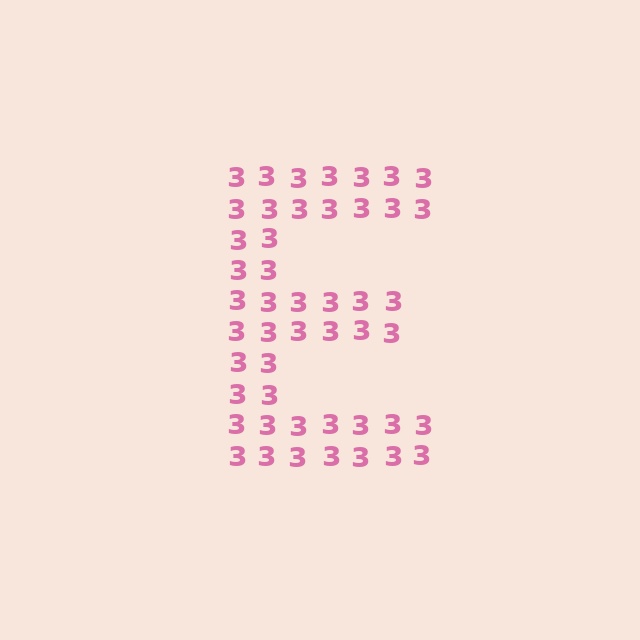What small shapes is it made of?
It is made of small digit 3's.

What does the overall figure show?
The overall figure shows the letter E.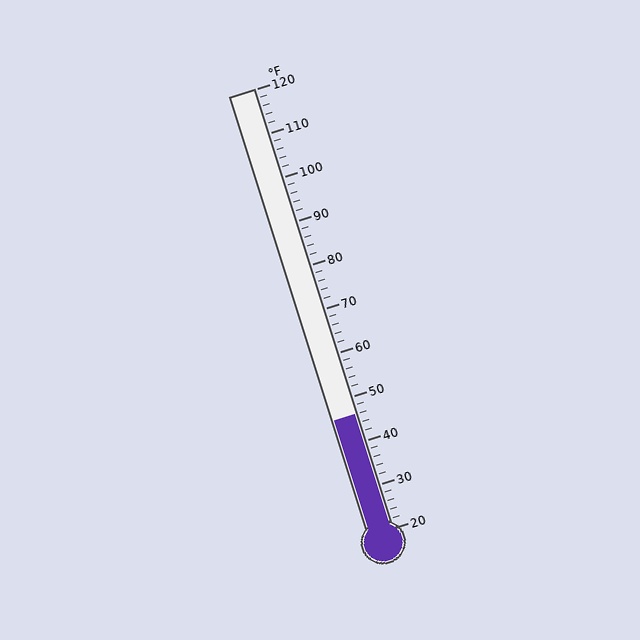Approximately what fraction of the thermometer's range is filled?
The thermometer is filled to approximately 25% of its range.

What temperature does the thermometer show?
The thermometer shows approximately 46°F.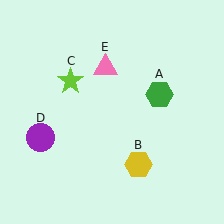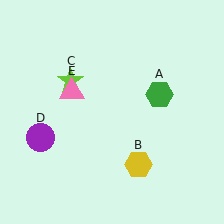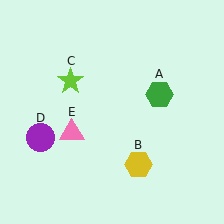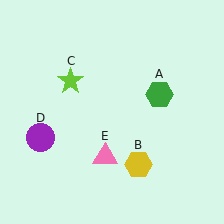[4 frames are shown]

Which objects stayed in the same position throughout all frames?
Green hexagon (object A) and yellow hexagon (object B) and lime star (object C) and purple circle (object D) remained stationary.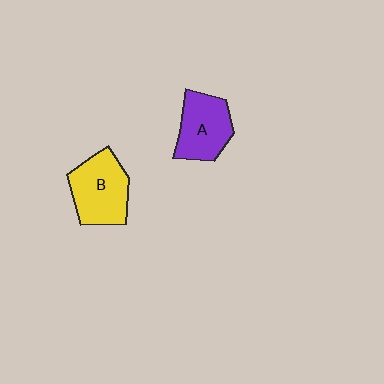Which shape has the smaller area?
Shape A (purple).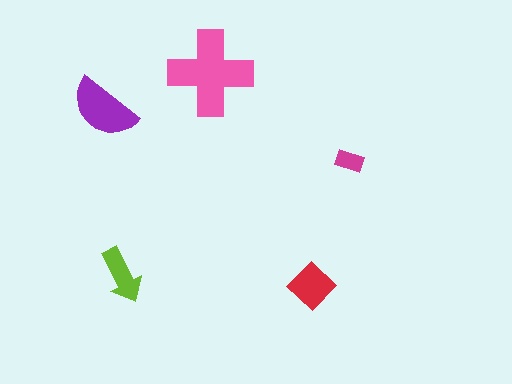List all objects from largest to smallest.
The pink cross, the purple semicircle, the red diamond, the lime arrow, the magenta rectangle.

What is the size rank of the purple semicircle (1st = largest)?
2nd.